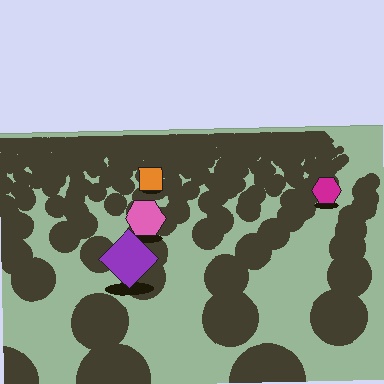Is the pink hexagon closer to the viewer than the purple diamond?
No. The purple diamond is closer — you can tell from the texture gradient: the ground texture is coarser near it.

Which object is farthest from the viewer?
The orange square is farthest from the viewer. It appears smaller and the ground texture around it is denser.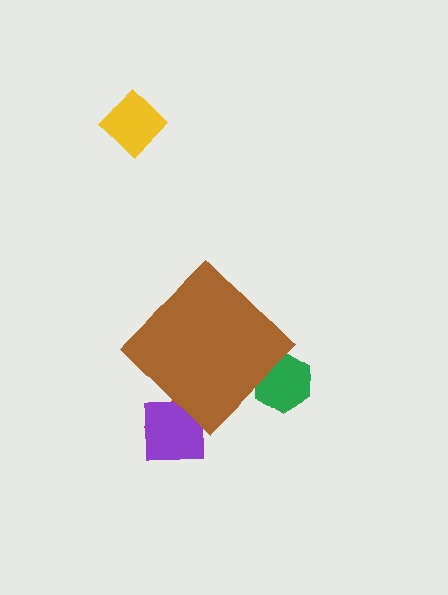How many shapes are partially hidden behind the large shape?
3 shapes are partially hidden.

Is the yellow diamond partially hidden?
No, the yellow diamond is fully visible.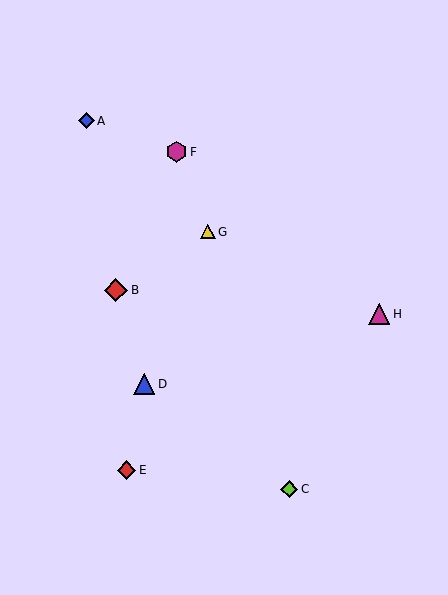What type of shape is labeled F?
Shape F is a magenta hexagon.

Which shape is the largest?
The red diamond (labeled B) is the largest.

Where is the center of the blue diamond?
The center of the blue diamond is at (86, 121).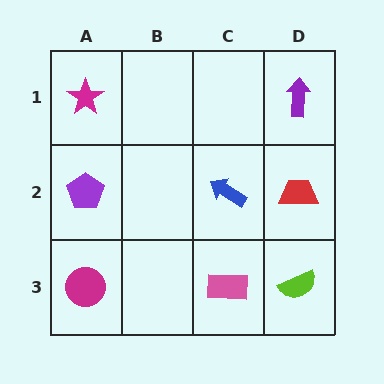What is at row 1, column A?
A magenta star.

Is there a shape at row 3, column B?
No, that cell is empty.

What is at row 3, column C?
A pink rectangle.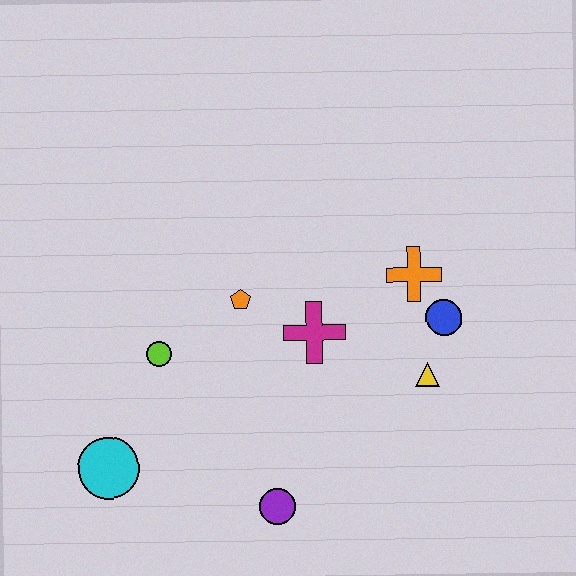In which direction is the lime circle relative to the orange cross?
The lime circle is to the left of the orange cross.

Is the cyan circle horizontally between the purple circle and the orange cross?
No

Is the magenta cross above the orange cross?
No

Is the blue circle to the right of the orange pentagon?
Yes